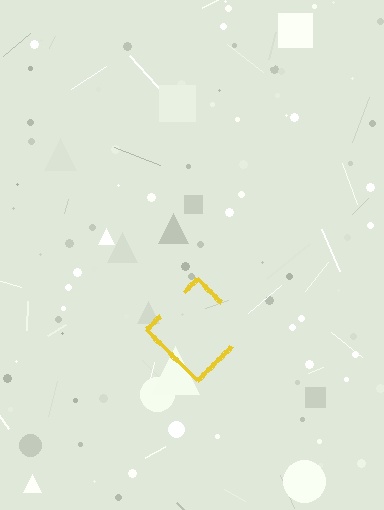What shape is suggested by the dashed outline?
The dashed outline suggests a diamond.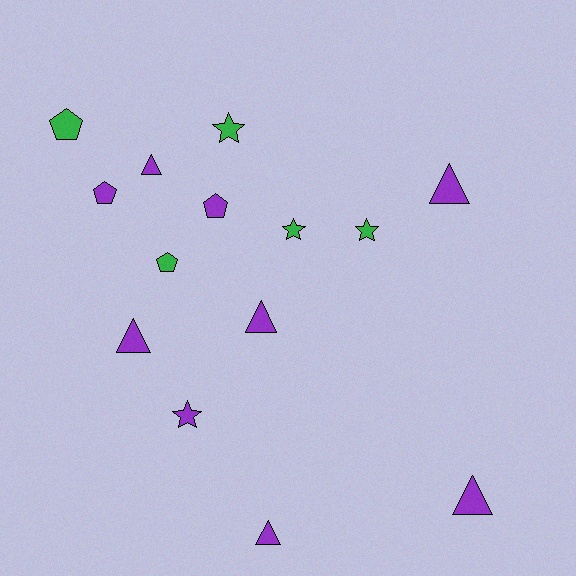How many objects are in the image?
There are 14 objects.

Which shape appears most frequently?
Triangle, with 6 objects.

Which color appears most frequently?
Purple, with 9 objects.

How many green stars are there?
There are 3 green stars.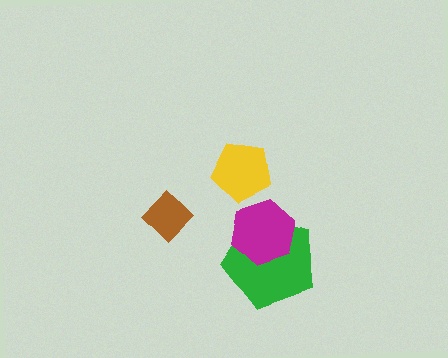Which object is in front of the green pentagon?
The magenta hexagon is in front of the green pentagon.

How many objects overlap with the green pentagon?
1 object overlaps with the green pentagon.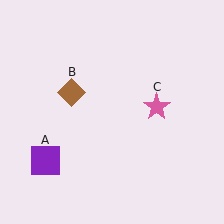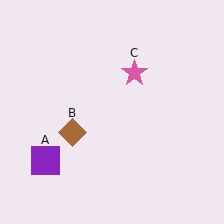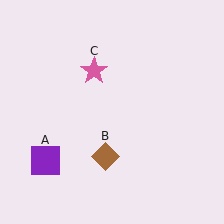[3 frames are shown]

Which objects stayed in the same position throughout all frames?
Purple square (object A) remained stationary.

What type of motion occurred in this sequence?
The brown diamond (object B), pink star (object C) rotated counterclockwise around the center of the scene.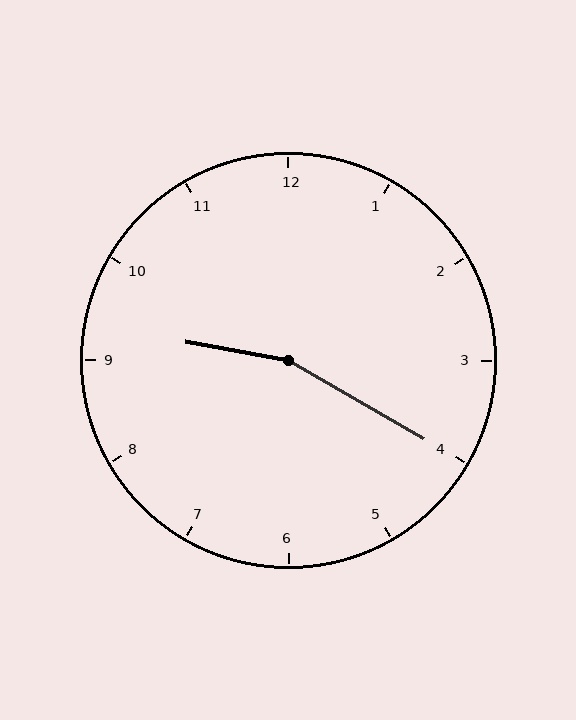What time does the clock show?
9:20.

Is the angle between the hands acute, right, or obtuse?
It is obtuse.